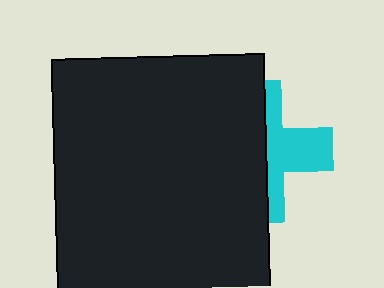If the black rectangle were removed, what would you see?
You would see the complete cyan cross.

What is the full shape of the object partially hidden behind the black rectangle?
The partially hidden object is a cyan cross.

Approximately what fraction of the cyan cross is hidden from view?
Roughly 58% of the cyan cross is hidden behind the black rectangle.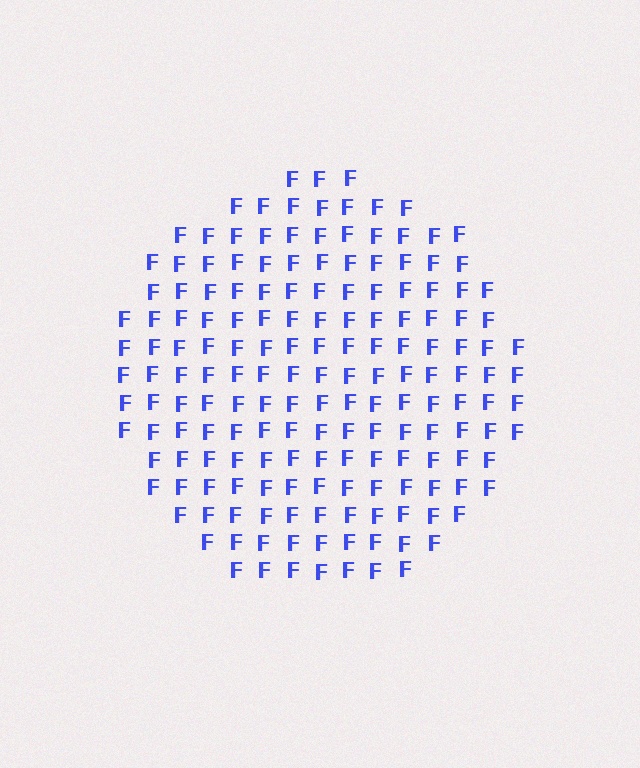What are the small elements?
The small elements are letter F's.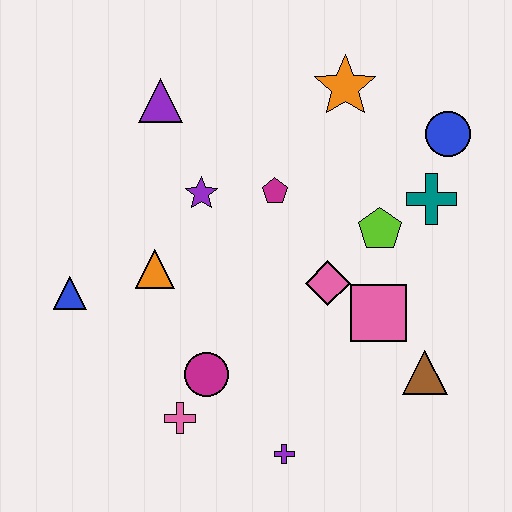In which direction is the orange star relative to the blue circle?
The orange star is to the left of the blue circle.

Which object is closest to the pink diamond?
The pink square is closest to the pink diamond.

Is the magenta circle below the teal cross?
Yes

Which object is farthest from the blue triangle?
The blue circle is farthest from the blue triangle.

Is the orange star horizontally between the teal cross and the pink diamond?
Yes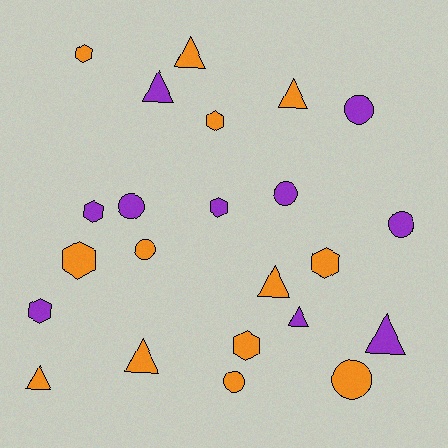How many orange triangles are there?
There are 5 orange triangles.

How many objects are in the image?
There are 23 objects.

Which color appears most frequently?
Orange, with 13 objects.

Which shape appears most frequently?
Hexagon, with 8 objects.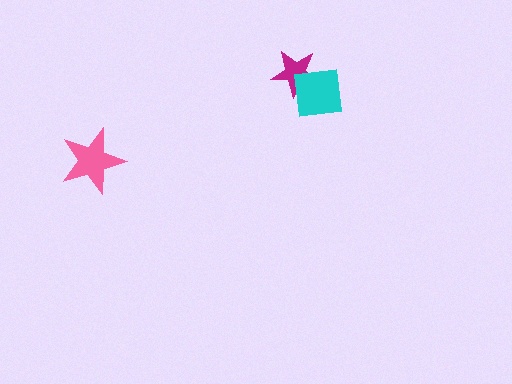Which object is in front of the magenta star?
The cyan square is in front of the magenta star.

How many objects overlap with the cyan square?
1 object overlaps with the cyan square.